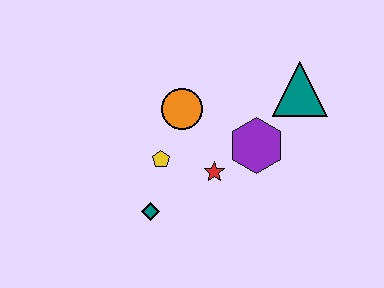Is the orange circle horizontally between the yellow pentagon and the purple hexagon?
Yes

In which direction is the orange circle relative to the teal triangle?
The orange circle is to the left of the teal triangle.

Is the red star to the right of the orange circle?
Yes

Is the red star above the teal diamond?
Yes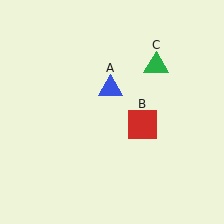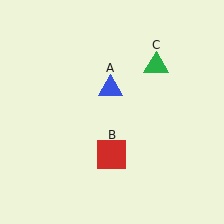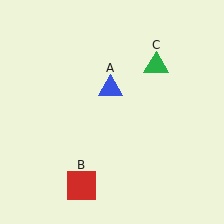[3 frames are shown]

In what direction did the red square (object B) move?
The red square (object B) moved down and to the left.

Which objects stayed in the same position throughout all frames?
Blue triangle (object A) and green triangle (object C) remained stationary.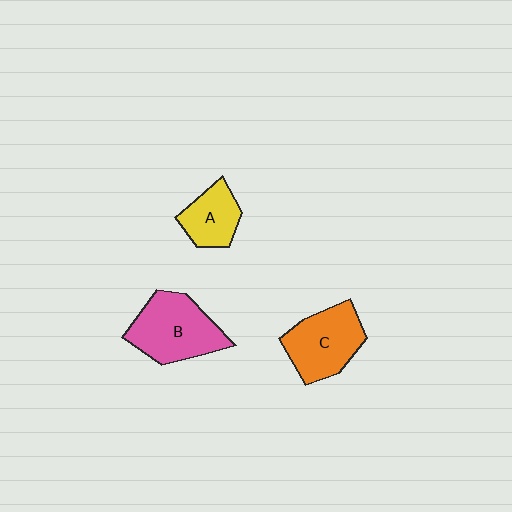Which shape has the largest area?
Shape B (pink).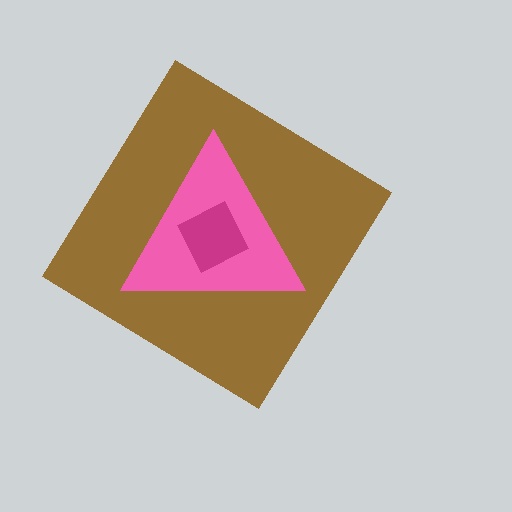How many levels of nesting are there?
3.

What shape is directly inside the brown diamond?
The pink triangle.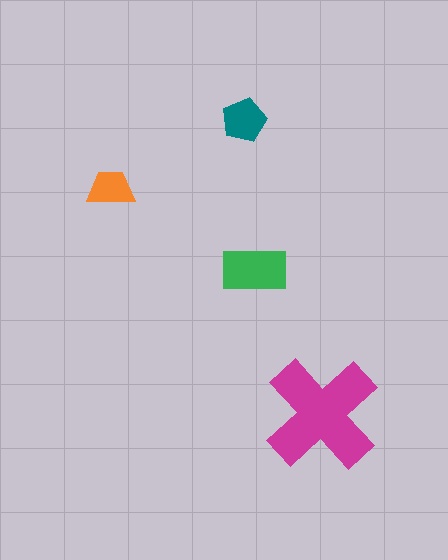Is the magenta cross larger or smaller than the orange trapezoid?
Larger.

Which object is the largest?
The magenta cross.